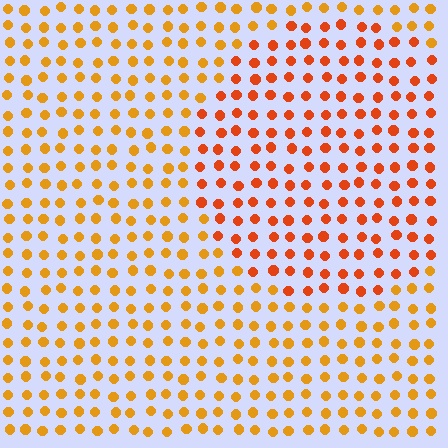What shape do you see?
I see a circle.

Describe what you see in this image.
The image is filled with small orange elements in a uniform arrangement. A circle-shaped region is visible where the elements are tinted to a slightly different hue, forming a subtle color boundary.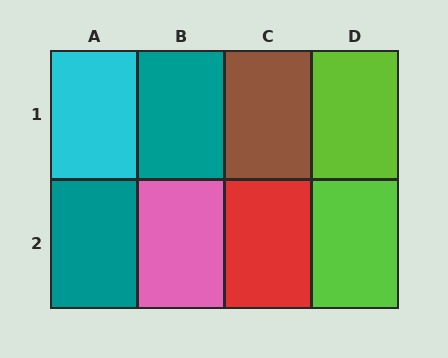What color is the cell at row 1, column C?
Brown.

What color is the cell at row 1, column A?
Cyan.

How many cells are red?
1 cell is red.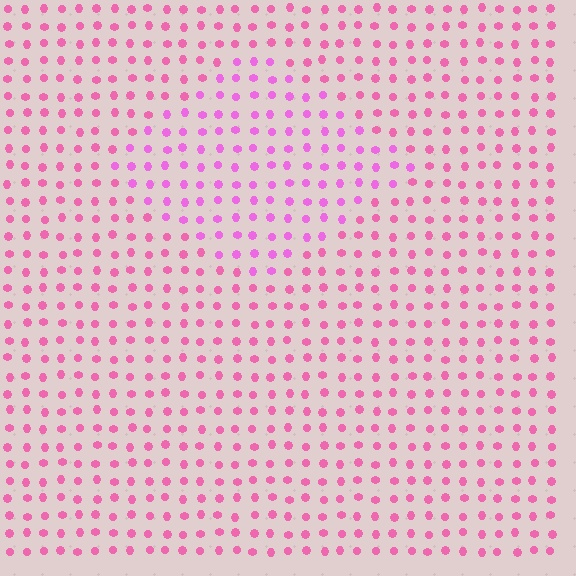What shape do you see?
I see a diamond.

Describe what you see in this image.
The image is filled with small pink elements in a uniform arrangement. A diamond-shaped region is visible where the elements are tinted to a slightly different hue, forming a subtle color boundary.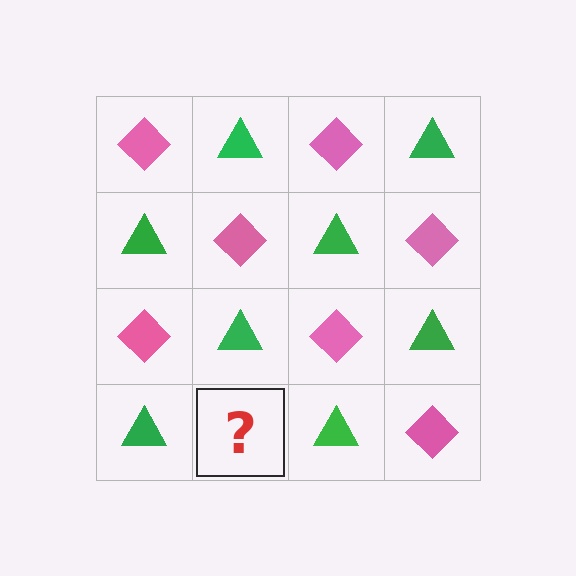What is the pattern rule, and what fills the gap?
The rule is that it alternates pink diamond and green triangle in a checkerboard pattern. The gap should be filled with a pink diamond.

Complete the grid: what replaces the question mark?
The question mark should be replaced with a pink diamond.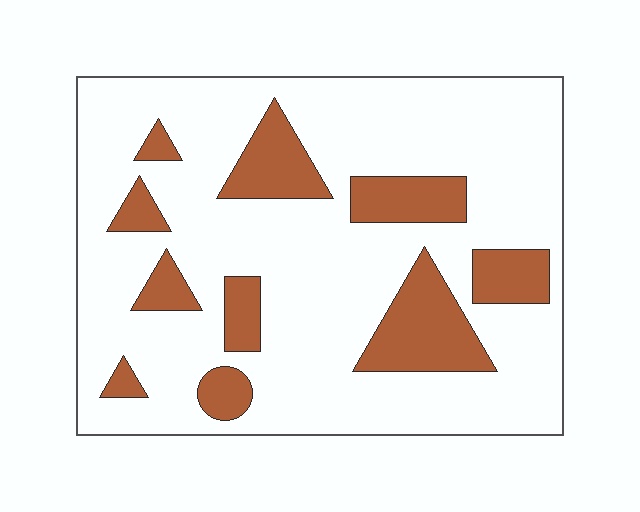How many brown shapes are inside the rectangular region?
10.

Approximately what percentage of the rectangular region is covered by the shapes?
Approximately 20%.